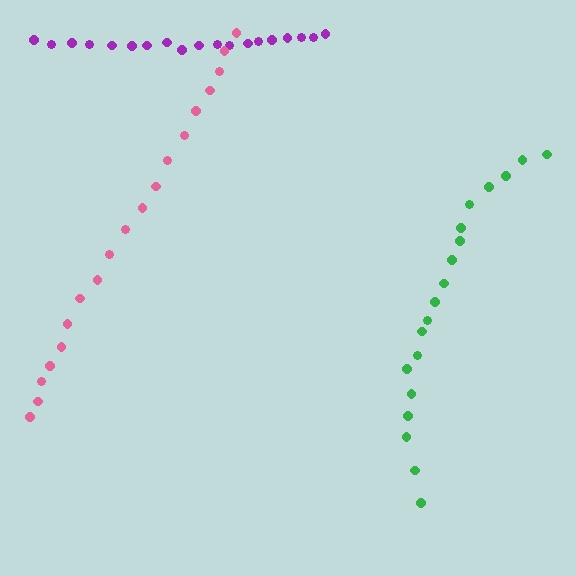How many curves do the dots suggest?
There are 3 distinct paths.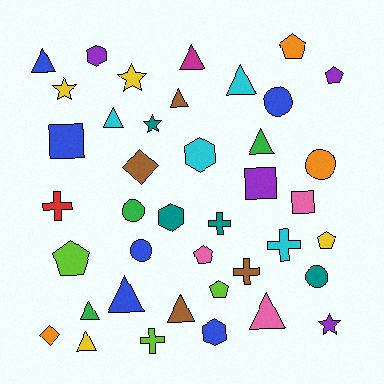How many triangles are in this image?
There are 11 triangles.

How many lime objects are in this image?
There are 3 lime objects.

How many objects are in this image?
There are 40 objects.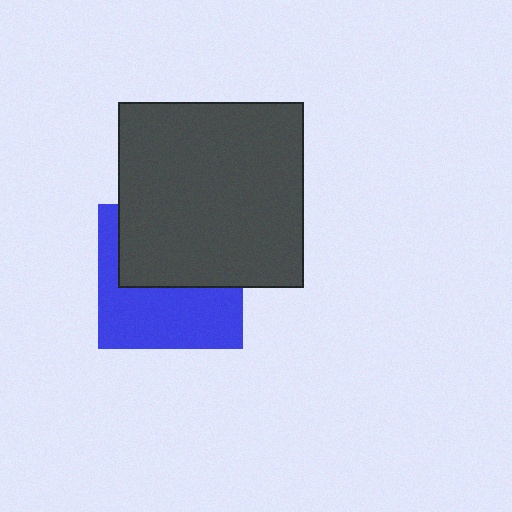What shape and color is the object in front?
The object in front is a dark gray square.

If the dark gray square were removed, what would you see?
You would see the complete blue square.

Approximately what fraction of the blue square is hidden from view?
Roughly 50% of the blue square is hidden behind the dark gray square.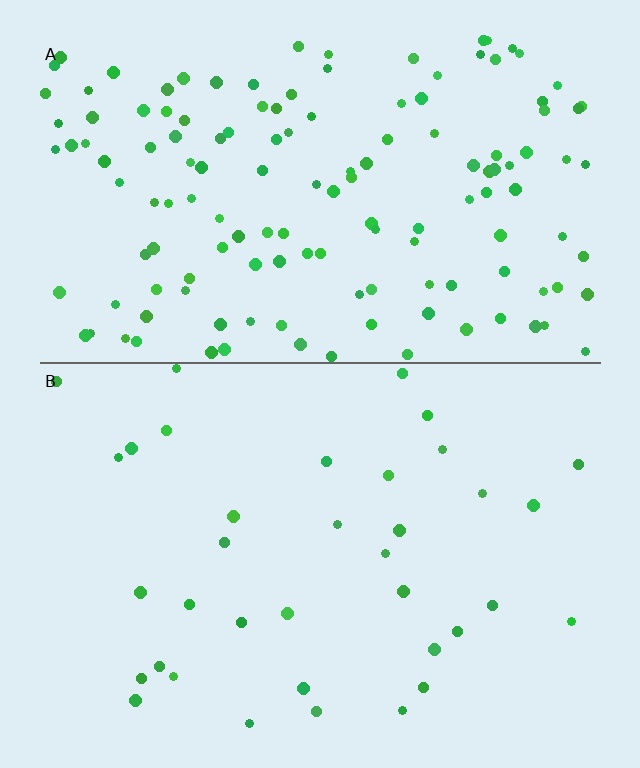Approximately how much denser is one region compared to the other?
Approximately 3.9× — region A over region B.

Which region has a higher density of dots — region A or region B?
A (the top).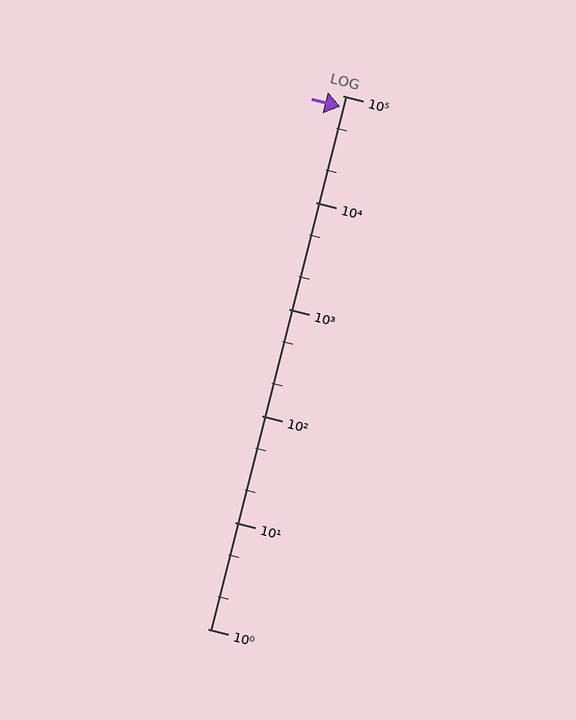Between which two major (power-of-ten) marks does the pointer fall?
The pointer is between 10000 and 100000.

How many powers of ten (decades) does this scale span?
The scale spans 5 decades, from 1 to 100000.